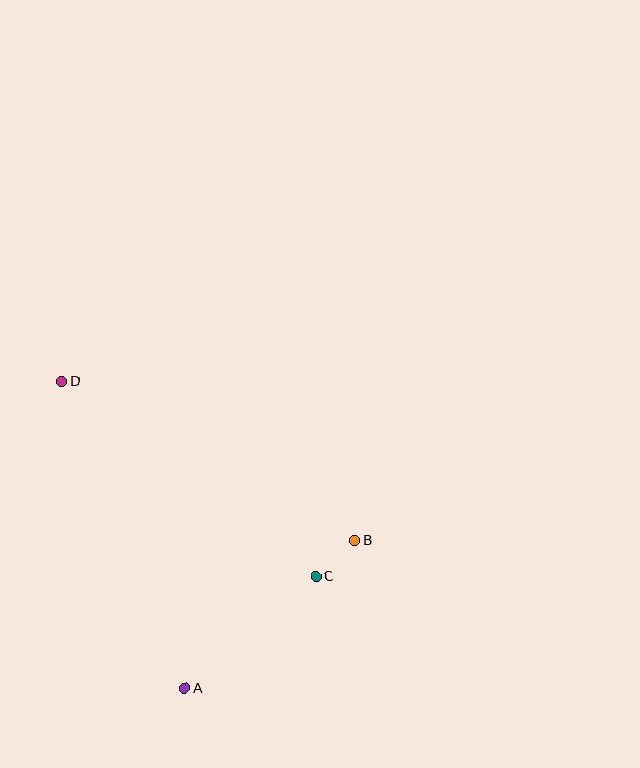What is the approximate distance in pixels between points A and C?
The distance between A and C is approximately 172 pixels.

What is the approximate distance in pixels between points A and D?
The distance between A and D is approximately 330 pixels.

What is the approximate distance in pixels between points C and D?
The distance between C and D is approximately 321 pixels.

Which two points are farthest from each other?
Points B and D are farthest from each other.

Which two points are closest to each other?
Points B and C are closest to each other.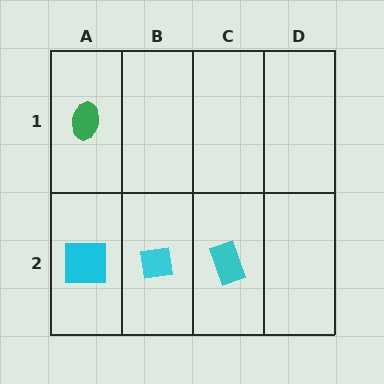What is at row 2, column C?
A cyan rectangle.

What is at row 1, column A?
A green ellipse.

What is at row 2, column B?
A cyan square.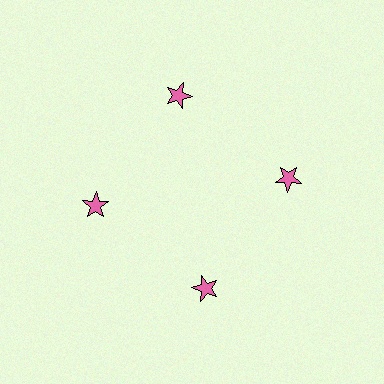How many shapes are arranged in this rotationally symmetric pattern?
There are 4 shapes, arranged in 4 groups of 1.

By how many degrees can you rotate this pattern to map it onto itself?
The pattern maps onto itself every 90 degrees of rotation.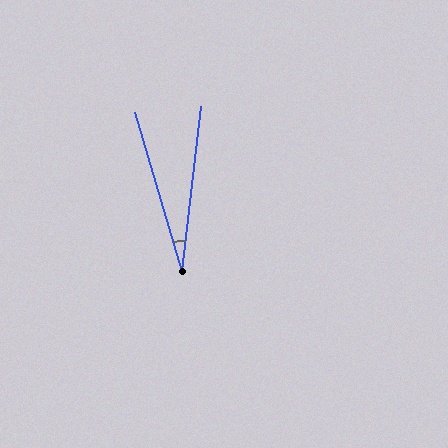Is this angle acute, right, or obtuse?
It is acute.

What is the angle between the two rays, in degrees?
Approximately 23 degrees.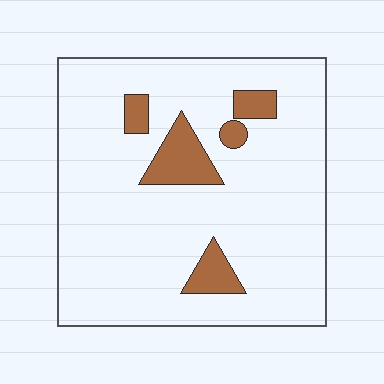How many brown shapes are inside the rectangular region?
5.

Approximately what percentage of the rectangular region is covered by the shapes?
Approximately 10%.